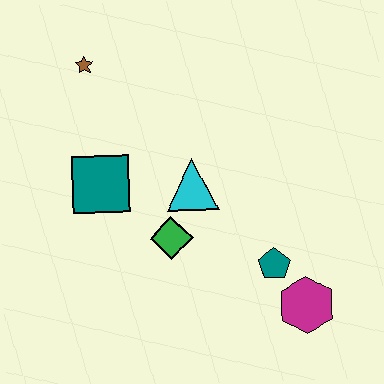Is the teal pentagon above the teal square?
No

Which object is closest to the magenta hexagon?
The teal pentagon is closest to the magenta hexagon.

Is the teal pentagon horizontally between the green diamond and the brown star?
No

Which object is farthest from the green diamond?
The brown star is farthest from the green diamond.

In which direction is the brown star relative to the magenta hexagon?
The brown star is above the magenta hexagon.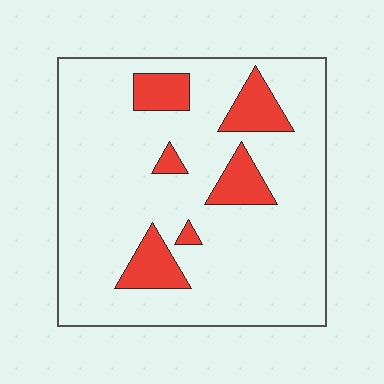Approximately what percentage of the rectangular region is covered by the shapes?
Approximately 15%.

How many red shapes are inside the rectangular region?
6.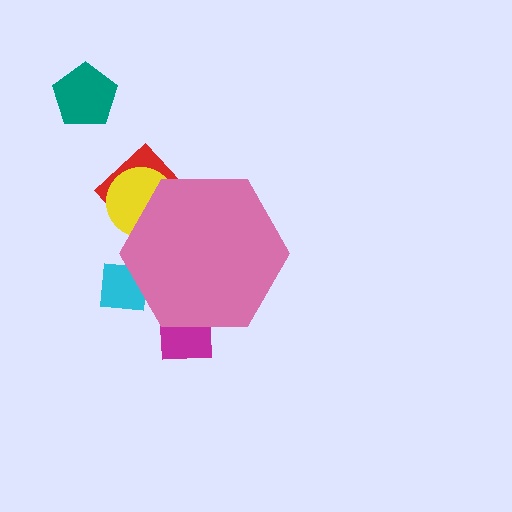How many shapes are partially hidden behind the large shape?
4 shapes are partially hidden.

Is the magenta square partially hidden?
Yes, the magenta square is partially hidden behind the pink hexagon.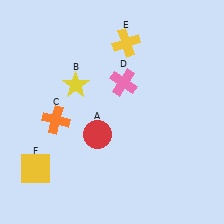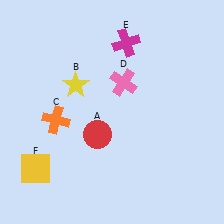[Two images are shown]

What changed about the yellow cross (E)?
In Image 1, E is yellow. In Image 2, it changed to magenta.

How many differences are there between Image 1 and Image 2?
There is 1 difference between the two images.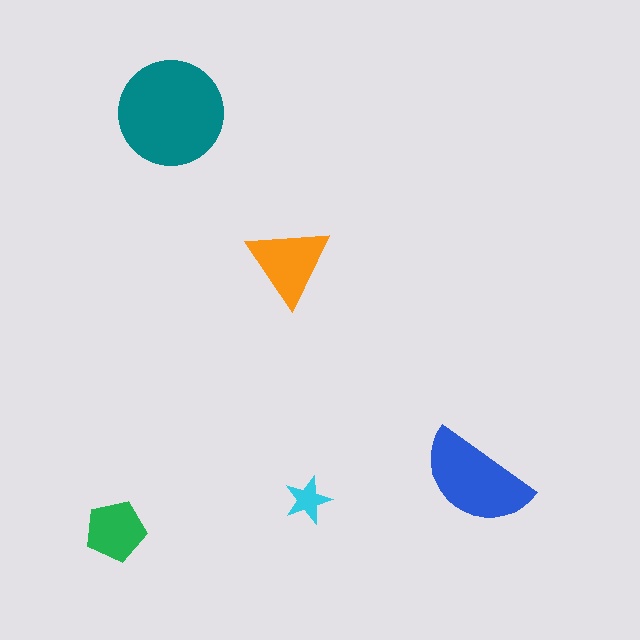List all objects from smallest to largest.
The cyan star, the green pentagon, the orange triangle, the blue semicircle, the teal circle.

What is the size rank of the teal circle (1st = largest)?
1st.